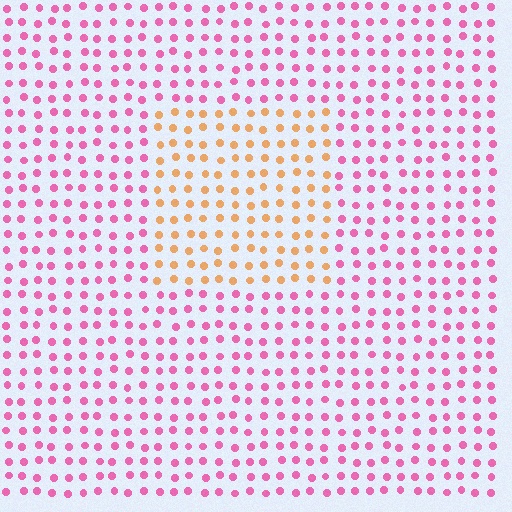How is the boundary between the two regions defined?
The boundary is defined purely by a slight shift in hue (about 63 degrees). Spacing, size, and orientation are identical on both sides.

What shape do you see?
I see a rectangle.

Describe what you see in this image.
The image is filled with small pink elements in a uniform arrangement. A rectangle-shaped region is visible where the elements are tinted to a slightly different hue, forming a subtle color boundary.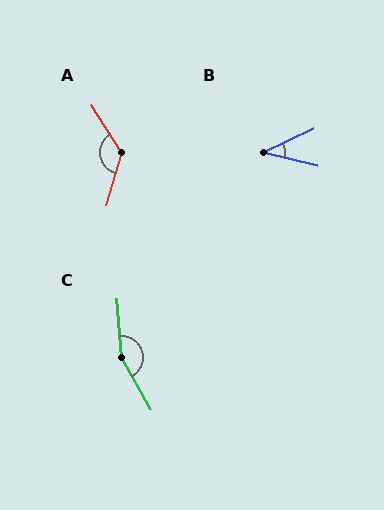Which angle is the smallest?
B, at approximately 38 degrees.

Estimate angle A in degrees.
Approximately 131 degrees.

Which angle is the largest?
C, at approximately 155 degrees.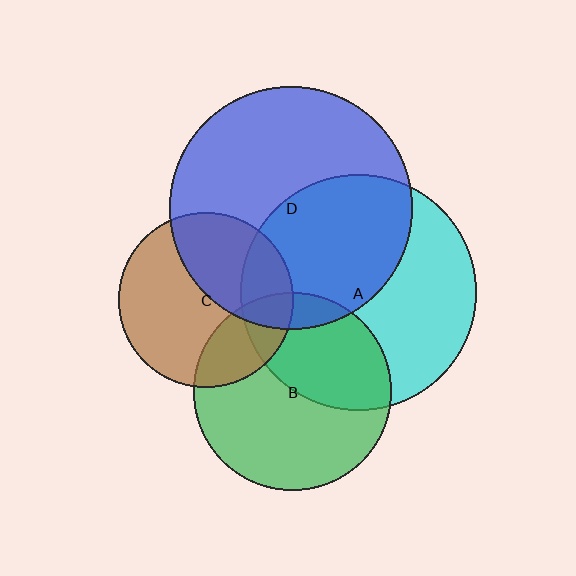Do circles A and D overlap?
Yes.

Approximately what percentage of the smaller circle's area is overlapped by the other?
Approximately 45%.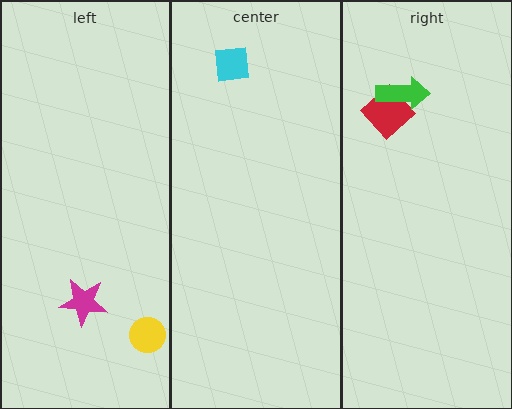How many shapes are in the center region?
1.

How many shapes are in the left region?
2.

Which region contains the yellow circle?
The left region.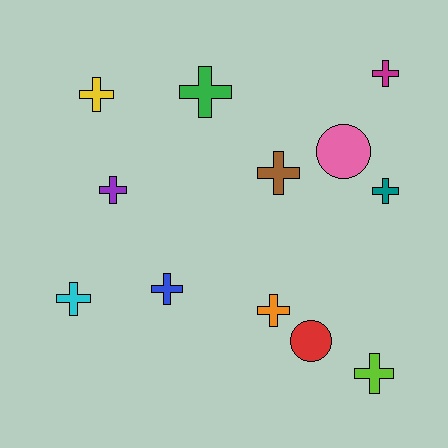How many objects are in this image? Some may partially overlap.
There are 12 objects.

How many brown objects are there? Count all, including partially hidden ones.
There is 1 brown object.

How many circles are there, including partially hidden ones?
There are 2 circles.